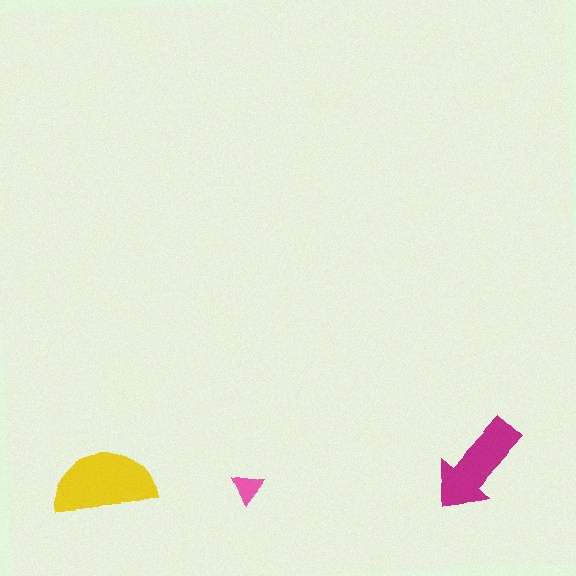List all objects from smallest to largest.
The pink triangle, the magenta arrow, the yellow semicircle.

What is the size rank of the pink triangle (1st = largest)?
3rd.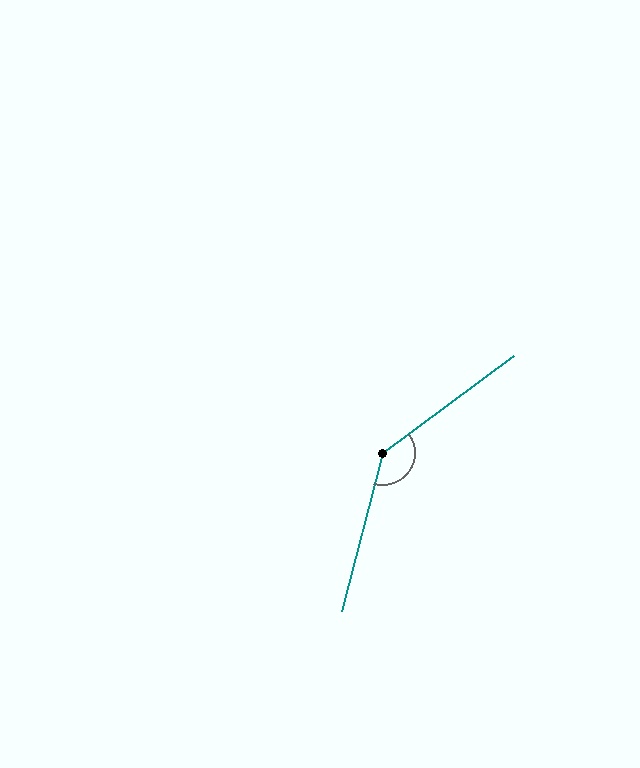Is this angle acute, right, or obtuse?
It is obtuse.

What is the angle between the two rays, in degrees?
Approximately 141 degrees.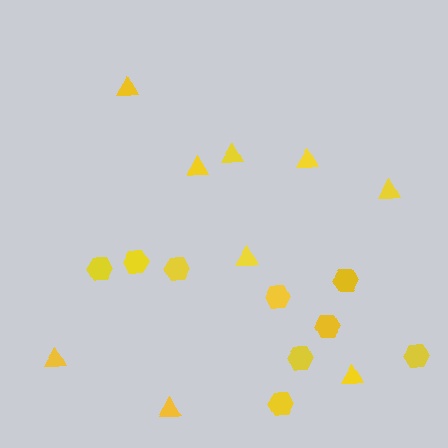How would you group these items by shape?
There are 2 groups: one group of hexagons (9) and one group of triangles (9).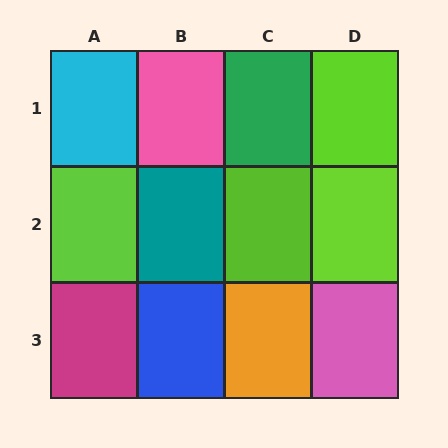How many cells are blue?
1 cell is blue.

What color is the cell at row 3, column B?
Blue.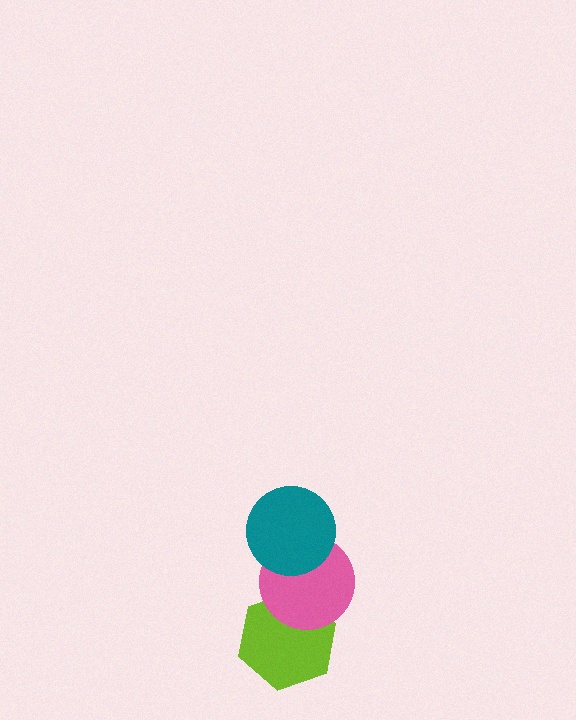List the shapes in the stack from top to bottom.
From top to bottom: the teal circle, the pink circle, the lime hexagon.